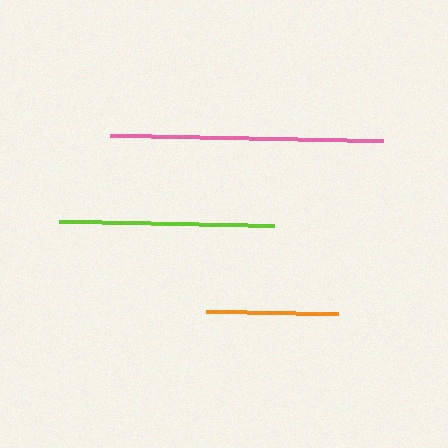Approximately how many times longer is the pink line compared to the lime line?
The pink line is approximately 1.3 times the length of the lime line.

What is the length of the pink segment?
The pink segment is approximately 273 pixels long.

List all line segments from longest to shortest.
From longest to shortest: pink, lime, orange.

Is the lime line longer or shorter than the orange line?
The lime line is longer than the orange line.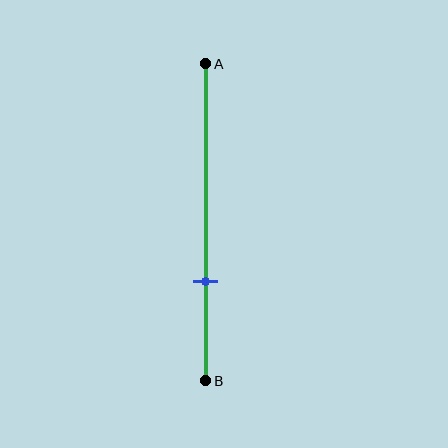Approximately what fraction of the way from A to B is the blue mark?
The blue mark is approximately 70% of the way from A to B.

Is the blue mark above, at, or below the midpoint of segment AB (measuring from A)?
The blue mark is below the midpoint of segment AB.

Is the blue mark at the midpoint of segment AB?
No, the mark is at about 70% from A, not at the 50% midpoint.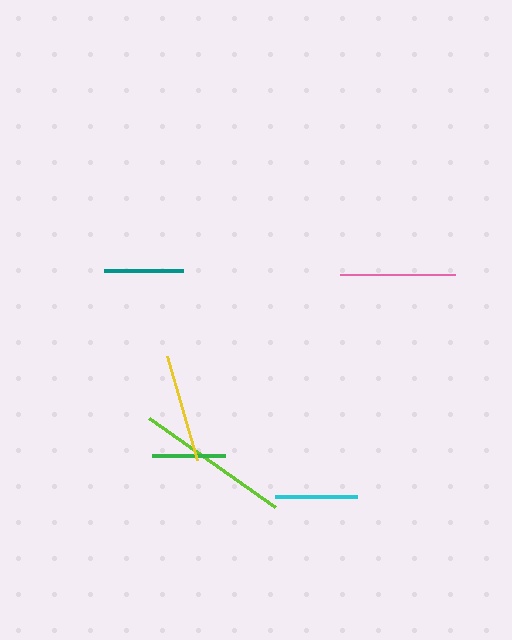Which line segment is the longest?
The lime line is the longest at approximately 154 pixels.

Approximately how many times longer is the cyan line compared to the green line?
The cyan line is approximately 1.1 times the length of the green line.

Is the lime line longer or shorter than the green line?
The lime line is longer than the green line.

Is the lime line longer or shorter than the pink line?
The lime line is longer than the pink line.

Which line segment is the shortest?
The green line is the shortest at approximately 73 pixels.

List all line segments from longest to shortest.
From longest to shortest: lime, pink, yellow, cyan, teal, green.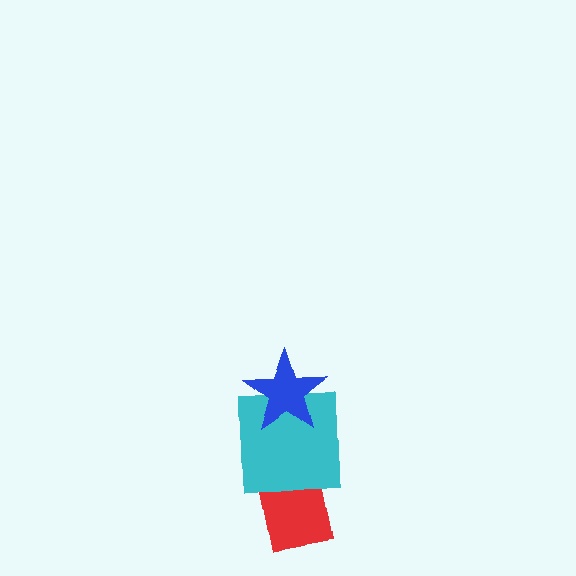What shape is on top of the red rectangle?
The cyan square is on top of the red rectangle.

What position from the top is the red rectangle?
The red rectangle is 3rd from the top.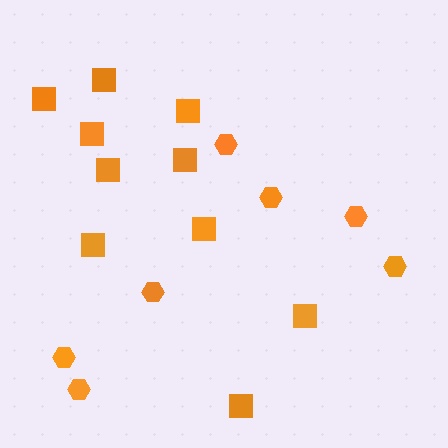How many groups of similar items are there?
There are 2 groups: one group of hexagons (7) and one group of squares (10).